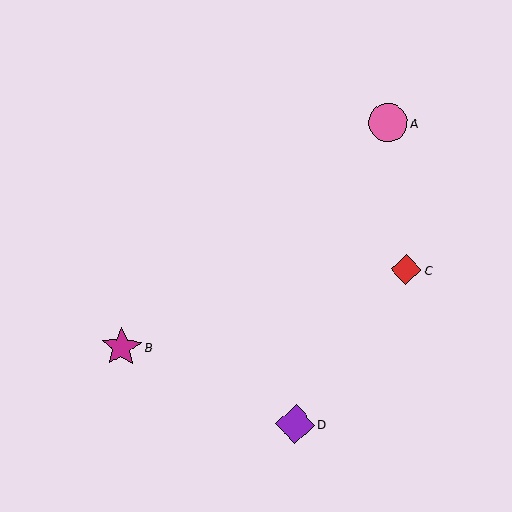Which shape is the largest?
The magenta star (labeled B) is the largest.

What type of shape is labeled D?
Shape D is a purple diamond.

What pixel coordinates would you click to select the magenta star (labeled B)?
Click at (122, 347) to select the magenta star B.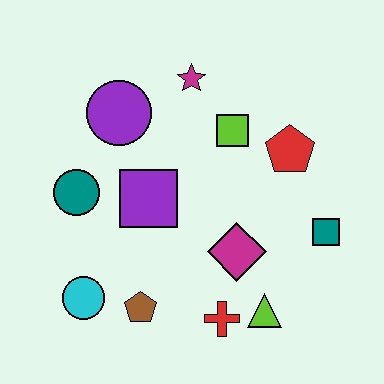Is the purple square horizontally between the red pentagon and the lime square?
No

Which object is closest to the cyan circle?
The brown pentagon is closest to the cyan circle.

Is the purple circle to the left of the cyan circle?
No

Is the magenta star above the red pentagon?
Yes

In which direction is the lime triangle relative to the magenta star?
The lime triangle is below the magenta star.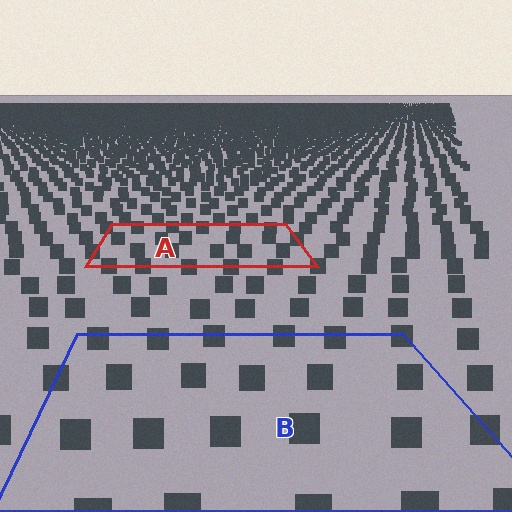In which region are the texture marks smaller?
The texture marks are smaller in region A, because it is farther away.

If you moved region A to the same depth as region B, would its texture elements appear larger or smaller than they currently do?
They would appear larger. At a closer depth, the same texture elements are projected at a bigger on-screen size.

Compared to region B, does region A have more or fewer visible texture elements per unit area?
Region A has more texture elements per unit area — they are packed more densely because it is farther away.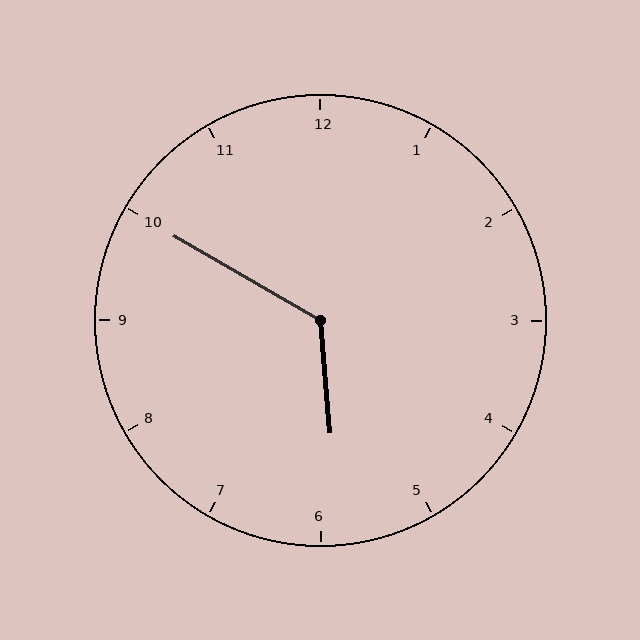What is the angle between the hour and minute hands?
Approximately 125 degrees.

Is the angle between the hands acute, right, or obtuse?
It is obtuse.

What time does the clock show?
5:50.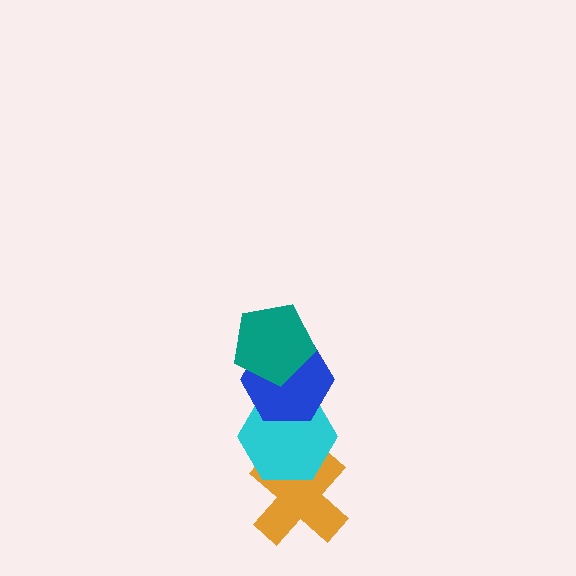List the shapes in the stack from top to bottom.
From top to bottom: the teal pentagon, the blue hexagon, the cyan hexagon, the orange cross.